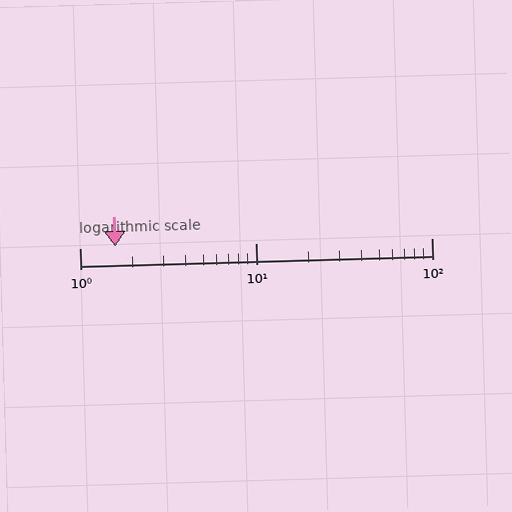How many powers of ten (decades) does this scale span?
The scale spans 2 decades, from 1 to 100.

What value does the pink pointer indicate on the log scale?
The pointer indicates approximately 1.6.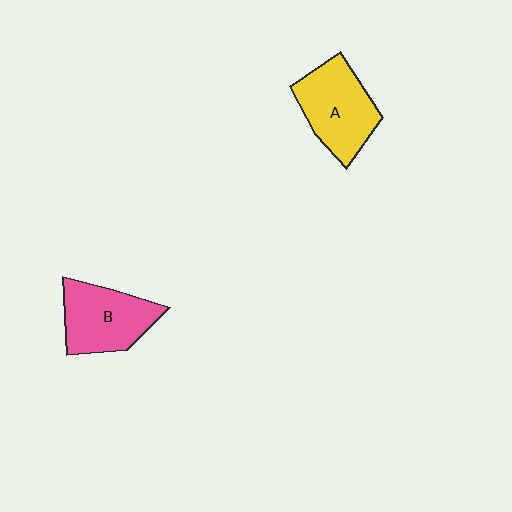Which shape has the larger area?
Shape A (yellow).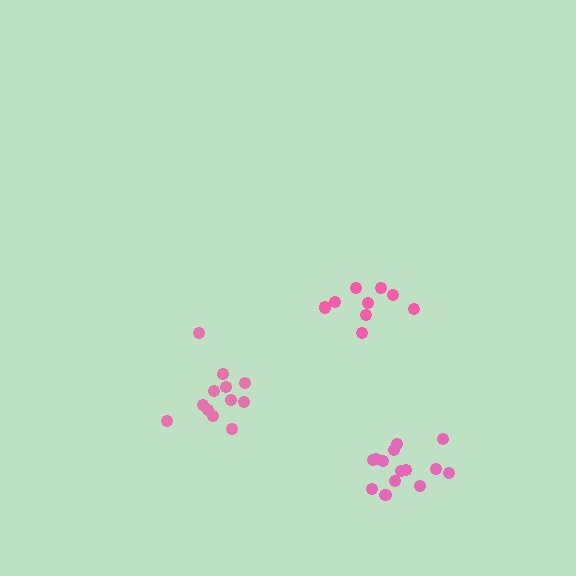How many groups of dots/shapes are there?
There are 3 groups.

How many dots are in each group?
Group 1: 14 dots, Group 2: 9 dots, Group 3: 12 dots (35 total).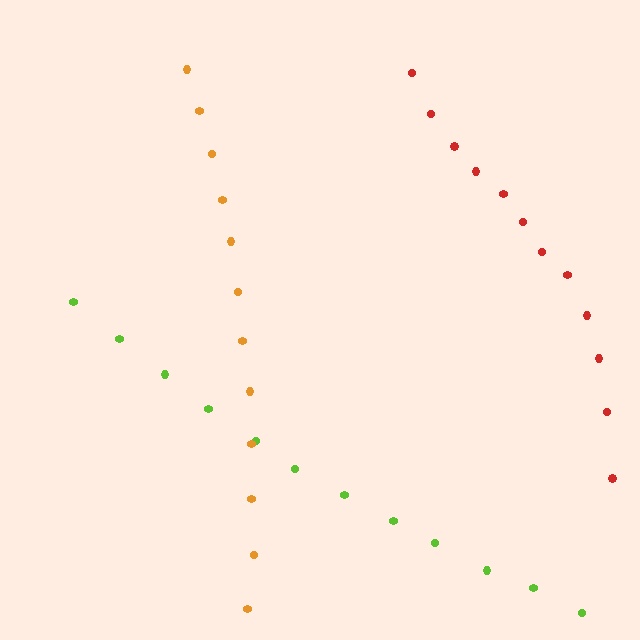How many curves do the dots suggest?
There are 3 distinct paths.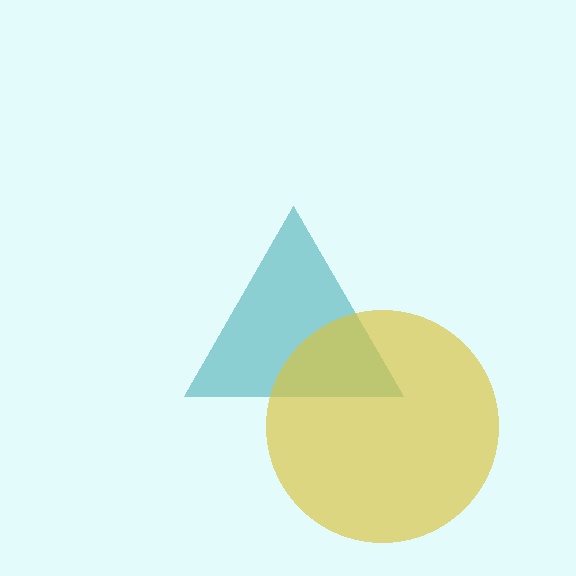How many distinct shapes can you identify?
There are 2 distinct shapes: a teal triangle, a yellow circle.